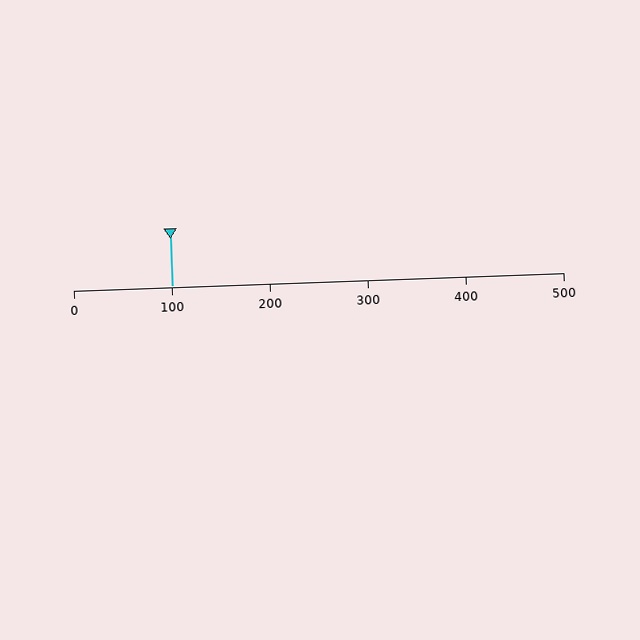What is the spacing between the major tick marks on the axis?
The major ticks are spaced 100 apart.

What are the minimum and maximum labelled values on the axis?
The axis runs from 0 to 500.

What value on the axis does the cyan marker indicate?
The marker indicates approximately 100.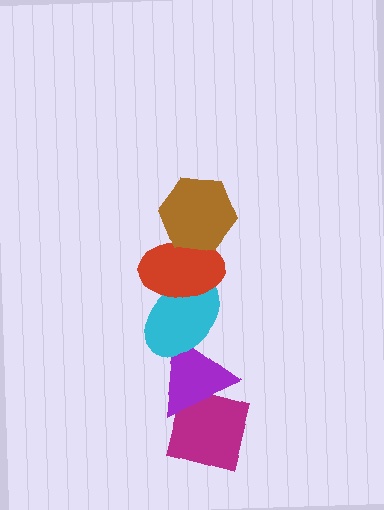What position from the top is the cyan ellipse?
The cyan ellipse is 3rd from the top.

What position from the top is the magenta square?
The magenta square is 5th from the top.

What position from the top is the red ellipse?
The red ellipse is 2nd from the top.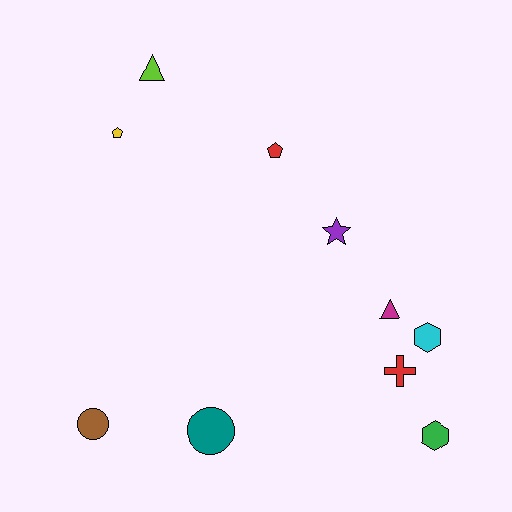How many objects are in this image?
There are 10 objects.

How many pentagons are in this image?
There are 2 pentagons.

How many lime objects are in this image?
There is 1 lime object.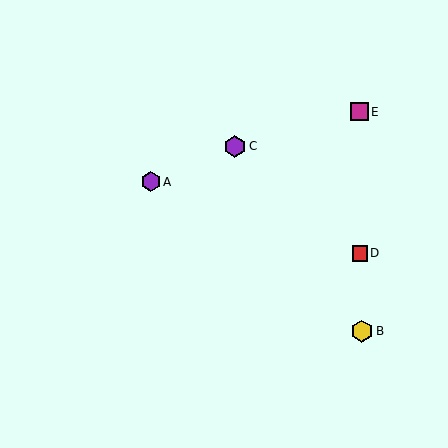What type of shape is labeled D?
Shape D is a red square.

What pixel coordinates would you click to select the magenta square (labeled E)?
Click at (359, 112) to select the magenta square E.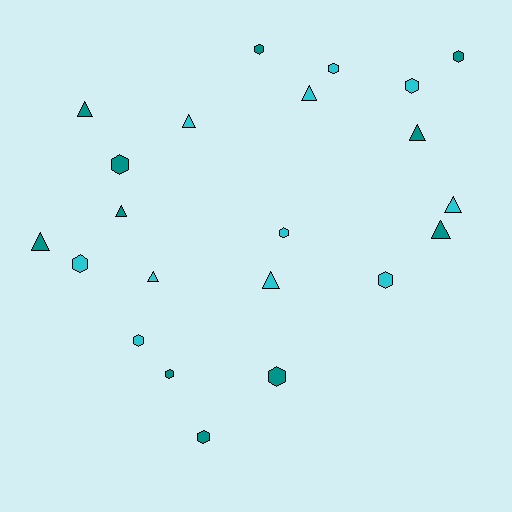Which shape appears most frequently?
Hexagon, with 12 objects.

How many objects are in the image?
There are 22 objects.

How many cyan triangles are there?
There are 5 cyan triangles.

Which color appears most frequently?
Teal, with 11 objects.